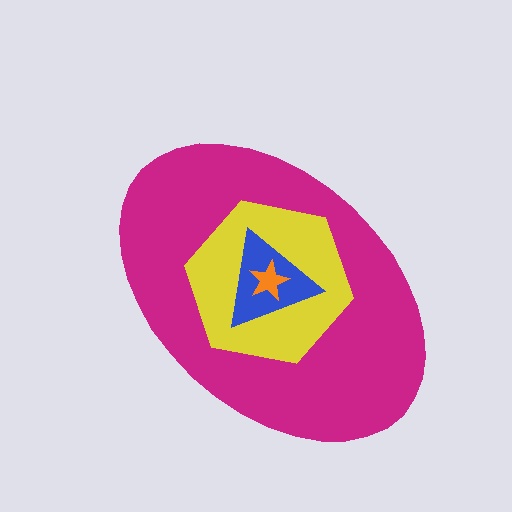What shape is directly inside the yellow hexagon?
The blue triangle.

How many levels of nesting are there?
4.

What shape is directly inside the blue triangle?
The orange star.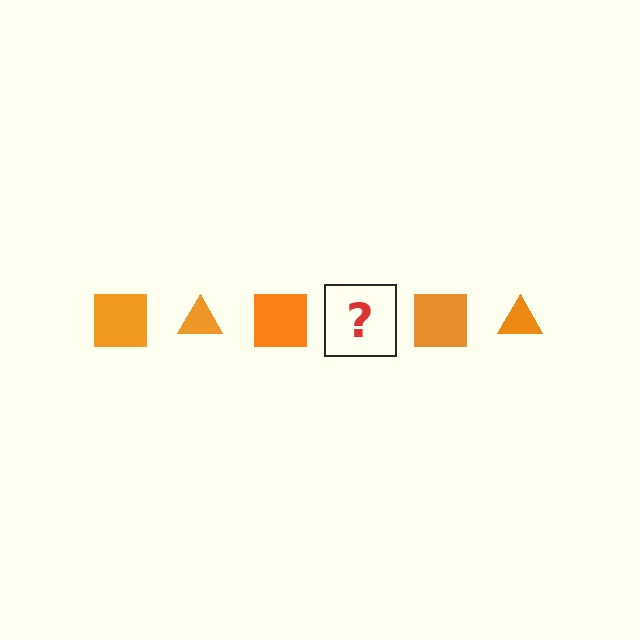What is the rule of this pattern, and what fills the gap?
The rule is that the pattern cycles through square, triangle shapes in orange. The gap should be filled with an orange triangle.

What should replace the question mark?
The question mark should be replaced with an orange triangle.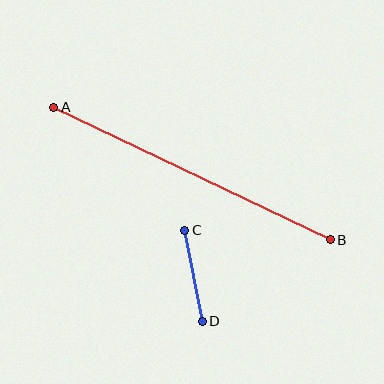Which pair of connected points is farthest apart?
Points A and B are farthest apart.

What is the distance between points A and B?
The distance is approximately 307 pixels.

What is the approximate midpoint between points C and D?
The midpoint is at approximately (193, 276) pixels.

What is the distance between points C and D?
The distance is approximately 93 pixels.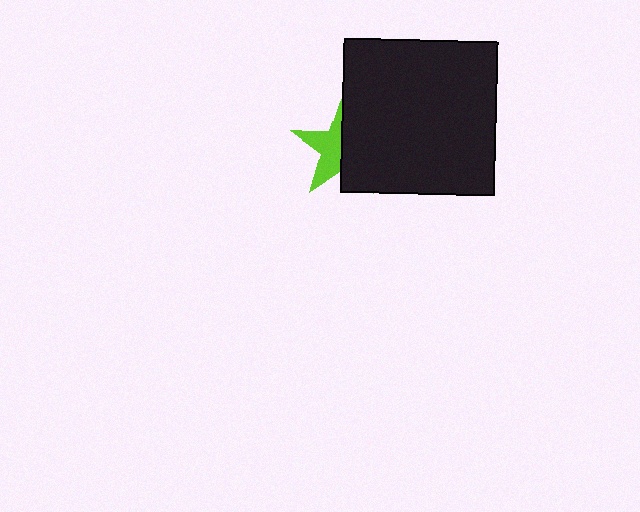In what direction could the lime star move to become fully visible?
The lime star could move left. That would shift it out from behind the black square entirely.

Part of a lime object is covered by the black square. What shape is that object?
It is a star.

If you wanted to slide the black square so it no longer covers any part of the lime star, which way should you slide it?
Slide it right — that is the most direct way to separate the two shapes.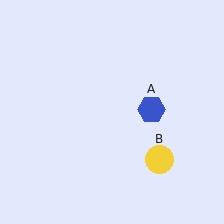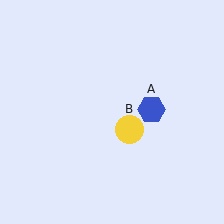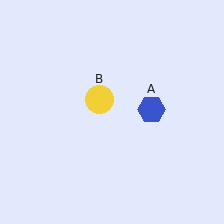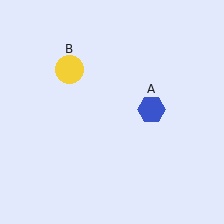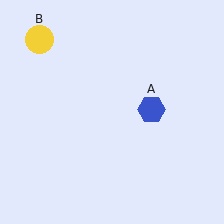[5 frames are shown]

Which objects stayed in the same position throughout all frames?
Blue hexagon (object A) remained stationary.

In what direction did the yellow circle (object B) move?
The yellow circle (object B) moved up and to the left.